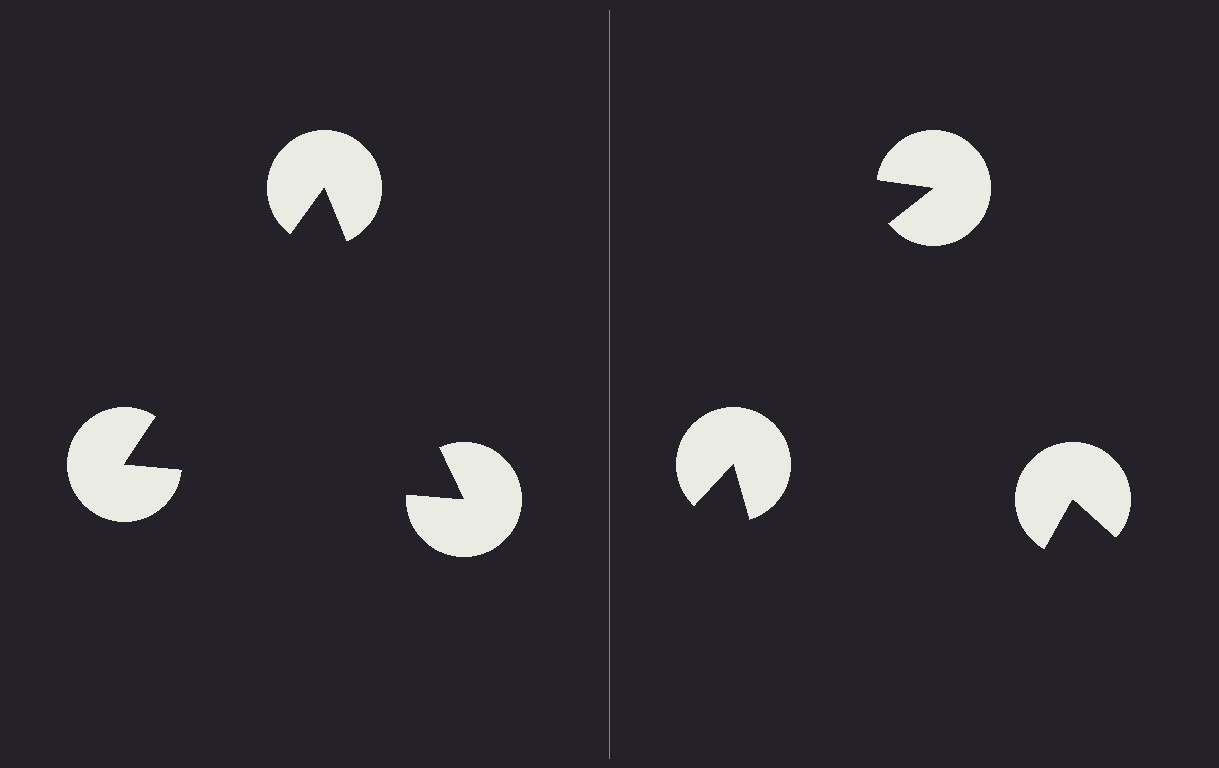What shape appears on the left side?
An illusory triangle.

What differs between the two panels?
The pac-man discs are positioned identically on both sides; only the wedge orientations differ. On the left they align to a triangle; on the right they are misaligned.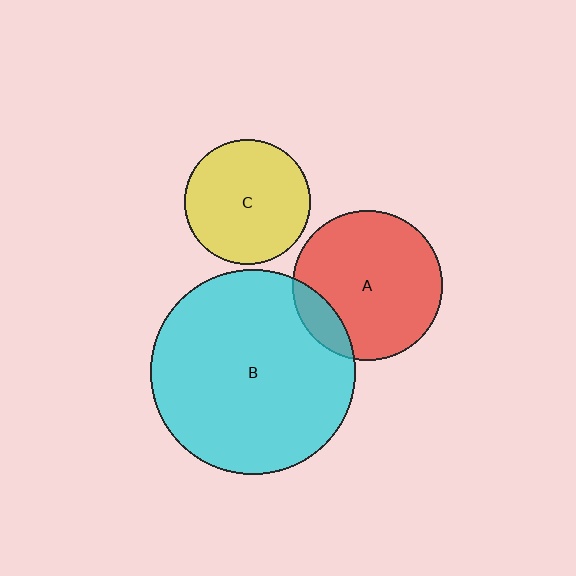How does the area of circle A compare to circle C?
Approximately 1.4 times.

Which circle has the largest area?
Circle B (cyan).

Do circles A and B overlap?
Yes.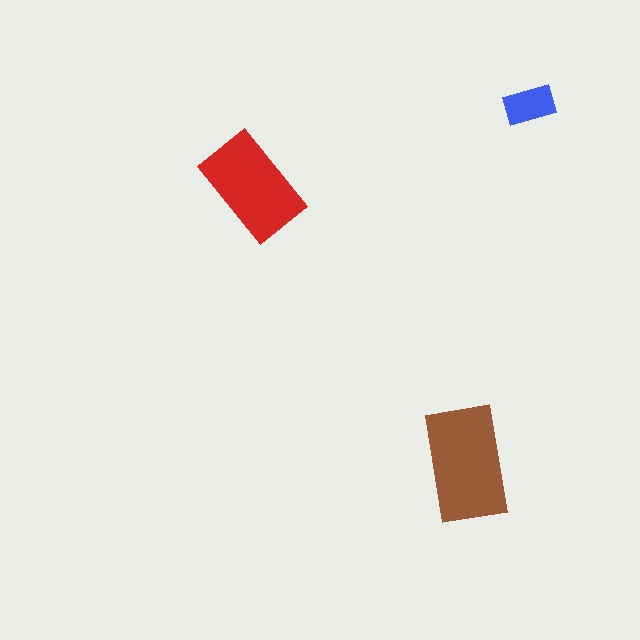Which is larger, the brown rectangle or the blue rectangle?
The brown one.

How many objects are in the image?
There are 3 objects in the image.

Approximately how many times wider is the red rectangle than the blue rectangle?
About 2 times wider.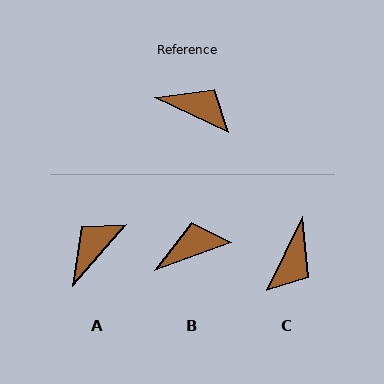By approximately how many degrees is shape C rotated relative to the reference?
Approximately 91 degrees clockwise.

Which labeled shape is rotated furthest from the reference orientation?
C, about 91 degrees away.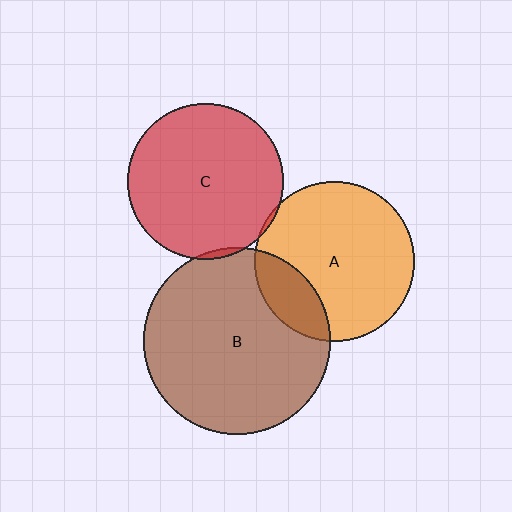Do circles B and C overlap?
Yes.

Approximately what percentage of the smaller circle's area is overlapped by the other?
Approximately 5%.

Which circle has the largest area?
Circle B (brown).